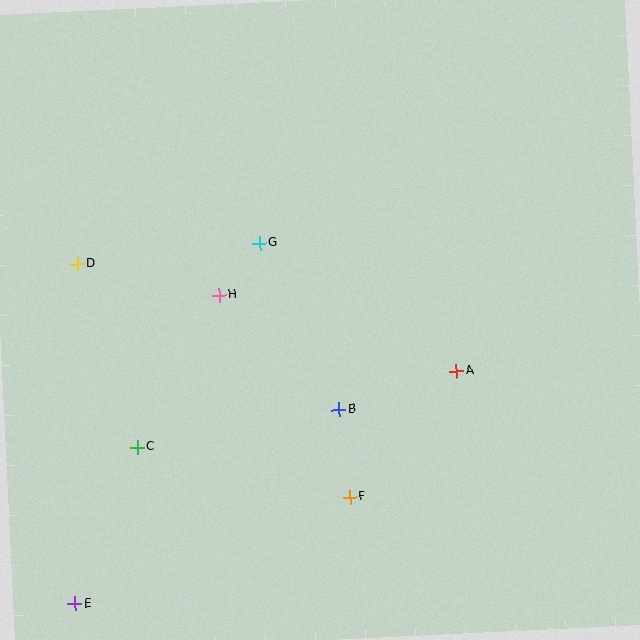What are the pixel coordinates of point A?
Point A is at (456, 371).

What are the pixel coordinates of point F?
Point F is at (350, 497).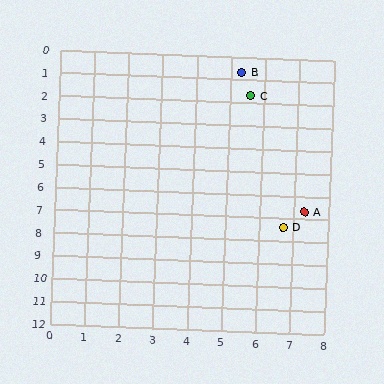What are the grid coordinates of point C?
Point C is at approximately (5.6, 1.7).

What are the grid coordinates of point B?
Point B is at approximately (5.3, 0.7).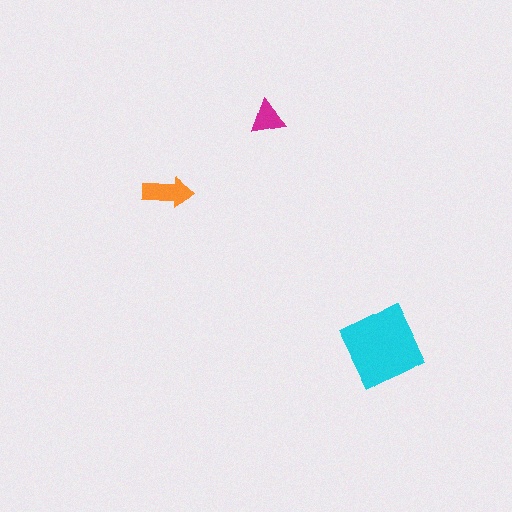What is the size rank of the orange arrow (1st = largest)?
2nd.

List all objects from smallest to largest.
The magenta triangle, the orange arrow, the cyan square.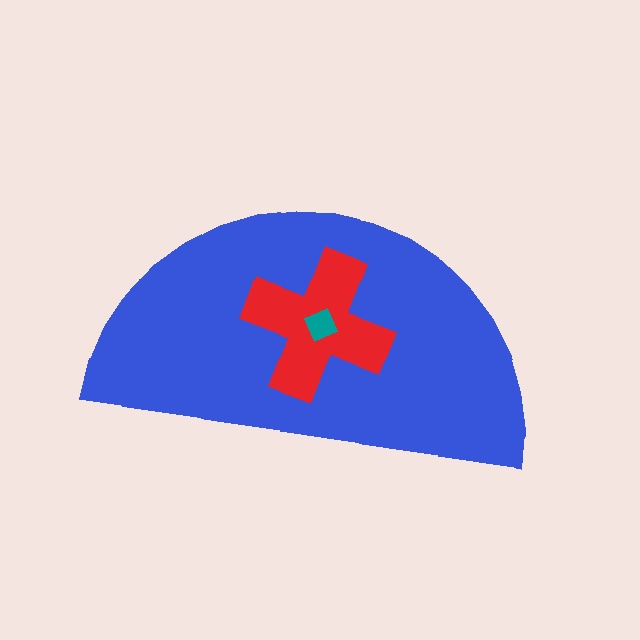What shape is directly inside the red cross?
The teal square.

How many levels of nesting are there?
3.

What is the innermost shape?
The teal square.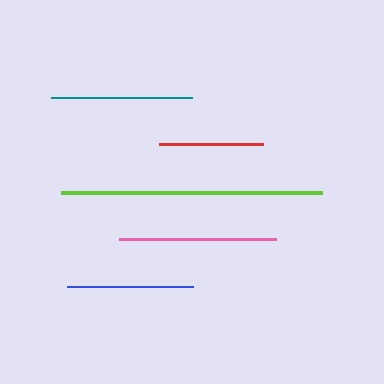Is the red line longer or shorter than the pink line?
The pink line is longer than the red line.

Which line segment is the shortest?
The red line is the shortest at approximately 105 pixels.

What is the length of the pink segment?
The pink segment is approximately 156 pixels long.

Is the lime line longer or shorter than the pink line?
The lime line is longer than the pink line.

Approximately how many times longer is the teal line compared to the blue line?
The teal line is approximately 1.1 times the length of the blue line.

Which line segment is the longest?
The lime line is the longest at approximately 261 pixels.